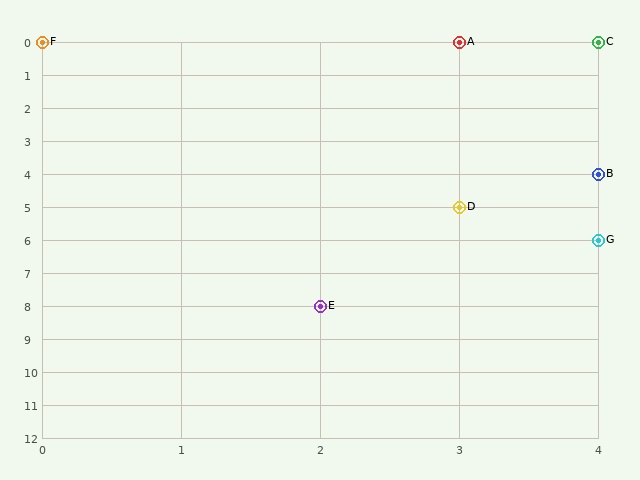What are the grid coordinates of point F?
Point F is at grid coordinates (0, 0).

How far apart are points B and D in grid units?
Points B and D are 1 column and 1 row apart (about 1.4 grid units diagonally).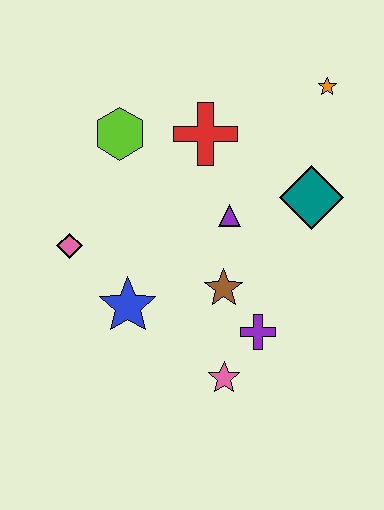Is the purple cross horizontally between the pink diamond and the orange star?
Yes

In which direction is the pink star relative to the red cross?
The pink star is below the red cross.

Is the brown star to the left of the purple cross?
Yes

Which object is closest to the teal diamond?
The purple triangle is closest to the teal diamond.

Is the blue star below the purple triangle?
Yes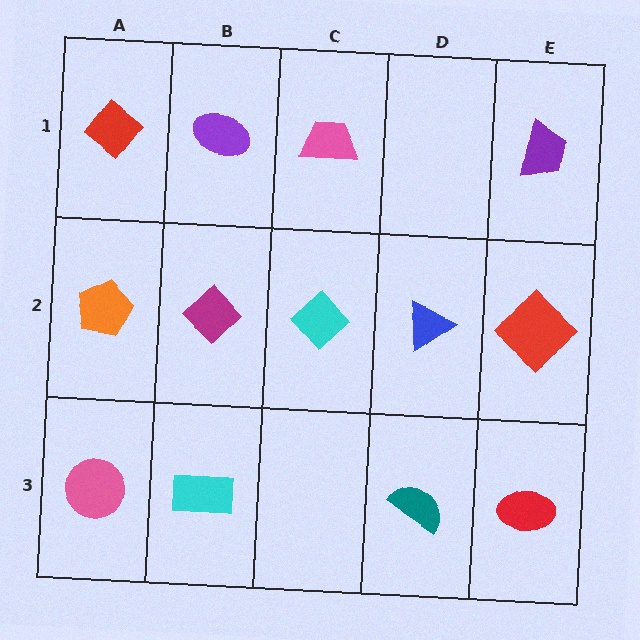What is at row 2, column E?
A red diamond.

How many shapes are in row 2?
5 shapes.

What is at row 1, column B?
A purple ellipse.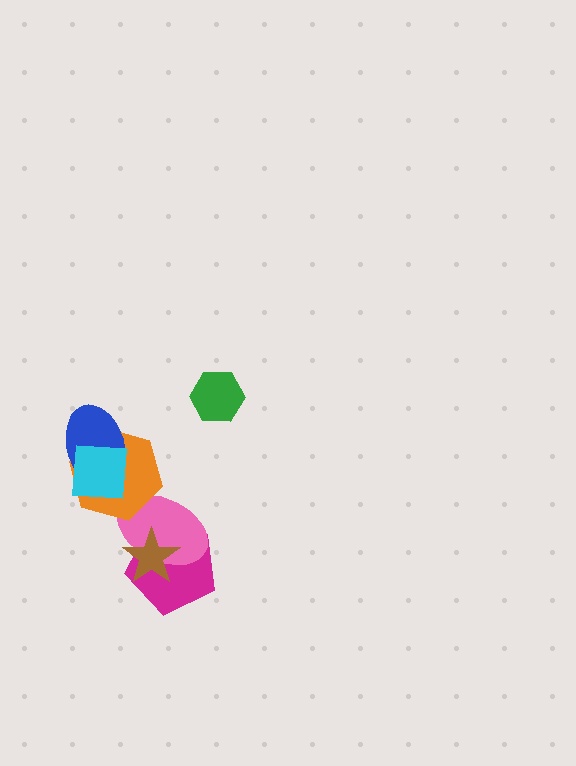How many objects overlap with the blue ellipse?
2 objects overlap with the blue ellipse.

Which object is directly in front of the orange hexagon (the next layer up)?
The blue ellipse is directly in front of the orange hexagon.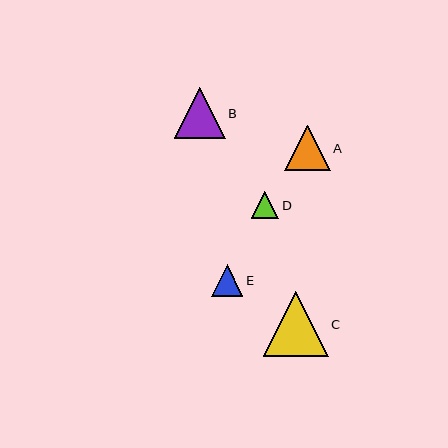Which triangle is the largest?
Triangle C is the largest with a size of approximately 65 pixels.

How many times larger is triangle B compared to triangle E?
Triangle B is approximately 1.6 times the size of triangle E.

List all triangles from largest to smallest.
From largest to smallest: C, B, A, E, D.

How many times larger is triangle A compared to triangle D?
Triangle A is approximately 1.7 times the size of triangle D.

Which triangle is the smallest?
Triangle D is the smallest with a size of approximately 27 pixels.